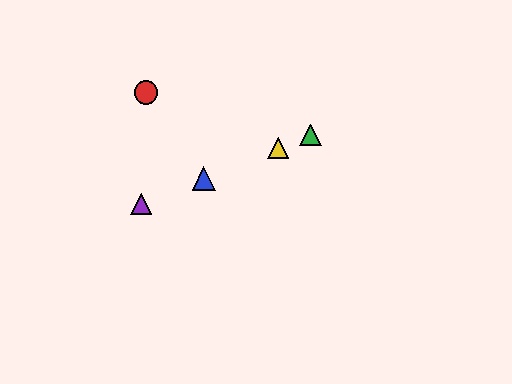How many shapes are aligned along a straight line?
4 shapes (the blue triangle, the green triangle, the yellow triangle, the purple triangle) are aligned along a straight line.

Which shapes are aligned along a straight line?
The blue triangle, the green triangle, the yellow triangle, the purple triangle are aligned along a straight line.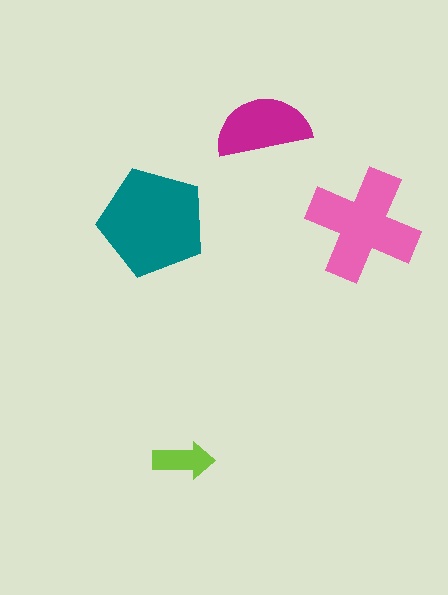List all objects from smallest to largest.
The lime arrow, the magenta semicircle, the pink cross, the teal pentagon.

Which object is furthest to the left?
The teal pentagon is leftmost.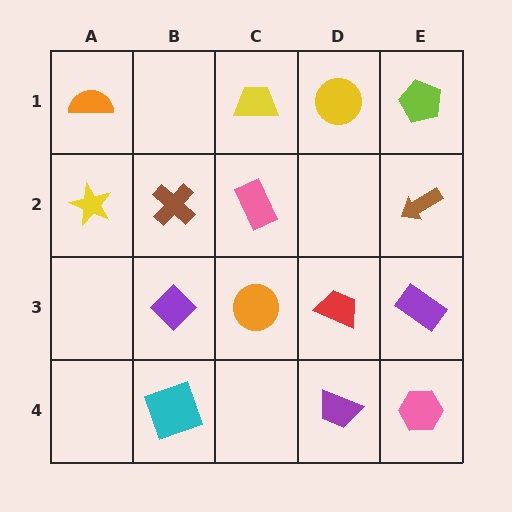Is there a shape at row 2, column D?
No, that cell is empty.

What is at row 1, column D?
A yellow circle.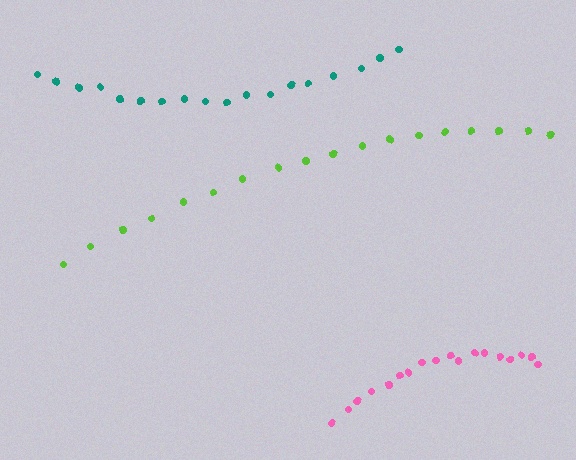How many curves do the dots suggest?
There are 3 distinct paths.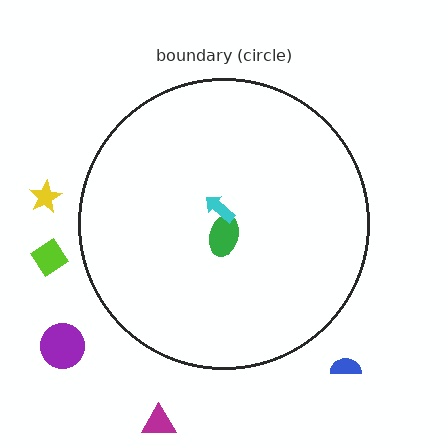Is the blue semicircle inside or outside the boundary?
Outside.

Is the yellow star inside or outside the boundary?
Outside.